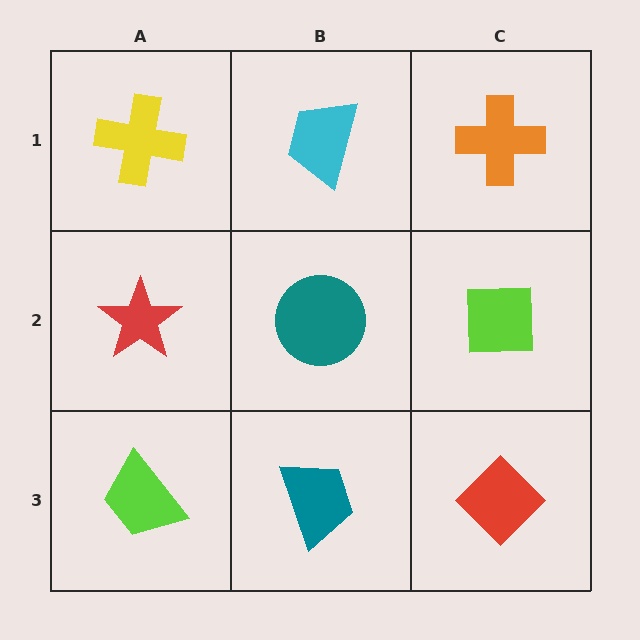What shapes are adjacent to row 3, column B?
A teal circle (row 2, column B), a lime trapezoid (row 3, column A), a red diamond (row 3, column C).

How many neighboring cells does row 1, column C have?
2.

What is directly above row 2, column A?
A yellow cross.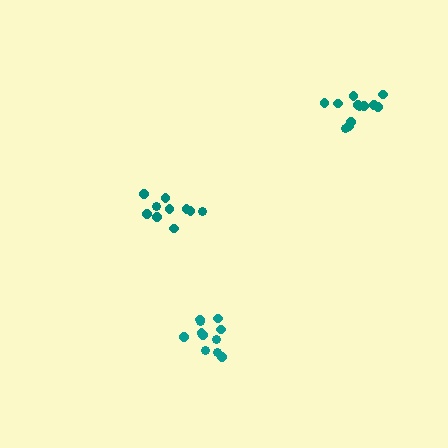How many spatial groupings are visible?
There are 3 spatial groupings.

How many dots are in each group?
Group 1: 10 dots, Group 2: 11 dots, Group 3: 12 dots (33 total).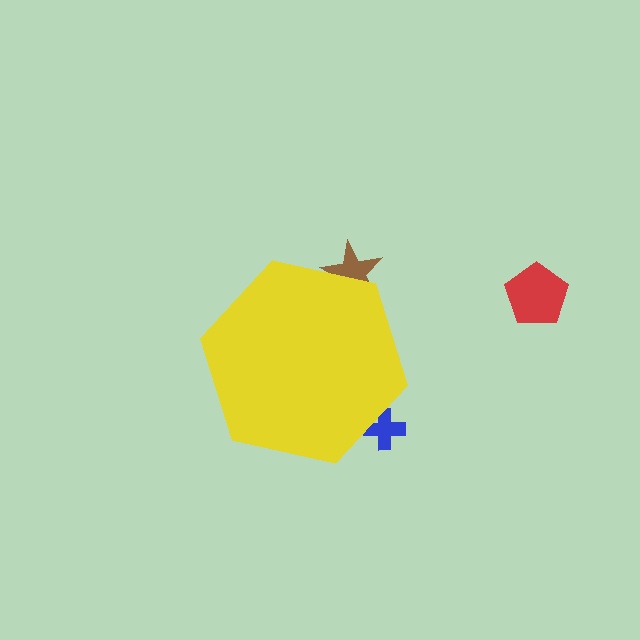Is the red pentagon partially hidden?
No, the red pentagon is fully visible.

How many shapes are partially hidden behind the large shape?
2 shapes are partially hidden.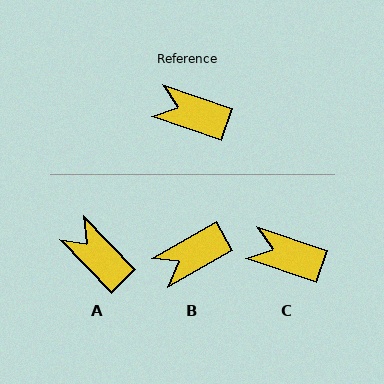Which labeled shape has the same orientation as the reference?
C.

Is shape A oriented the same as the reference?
No, it is off by about 27 degrees.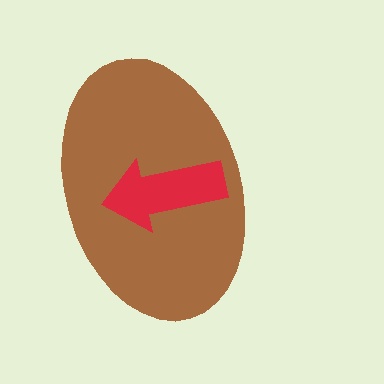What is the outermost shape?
The brown ellipse.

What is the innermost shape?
The red arrow.